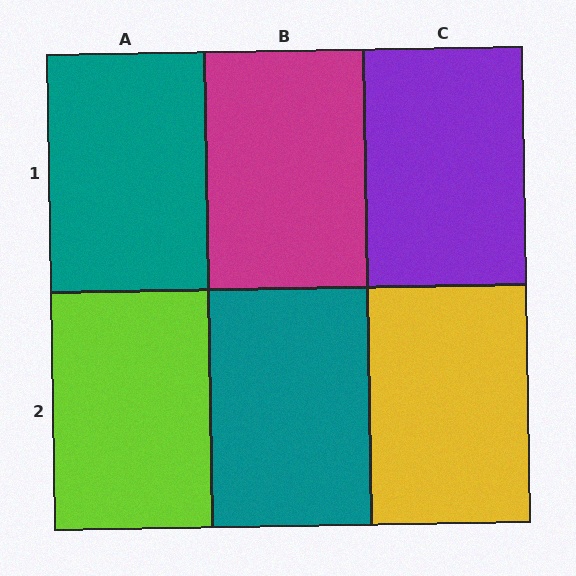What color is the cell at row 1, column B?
Magenta.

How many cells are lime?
1 cell is lime.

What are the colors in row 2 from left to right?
Lime, teal, yellow.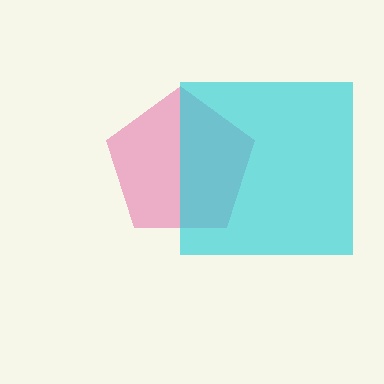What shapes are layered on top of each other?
The layered shapes are: a pink pentagon, a cyan square.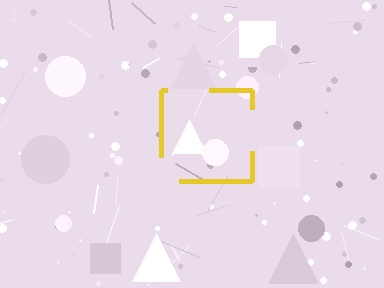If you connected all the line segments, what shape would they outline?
They would outline a square.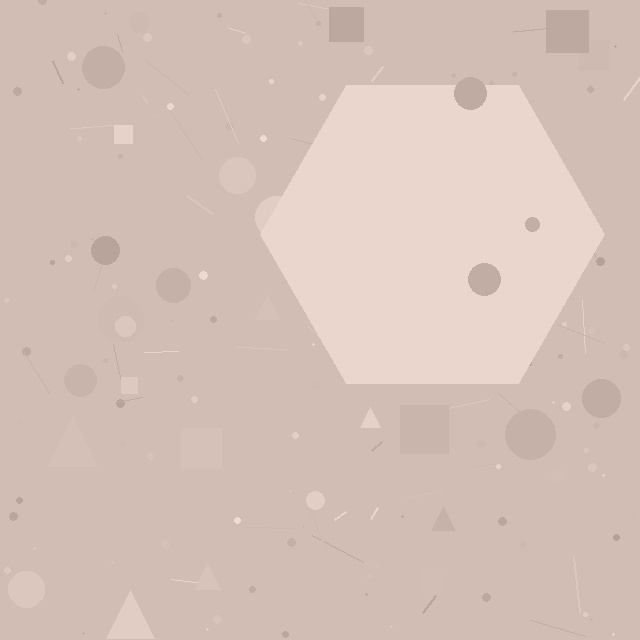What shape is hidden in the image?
A hexagon is hidden in the image.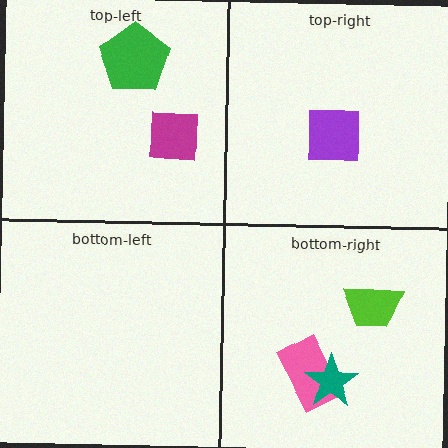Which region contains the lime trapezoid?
The bottom-right region.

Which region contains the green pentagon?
The top-left region.